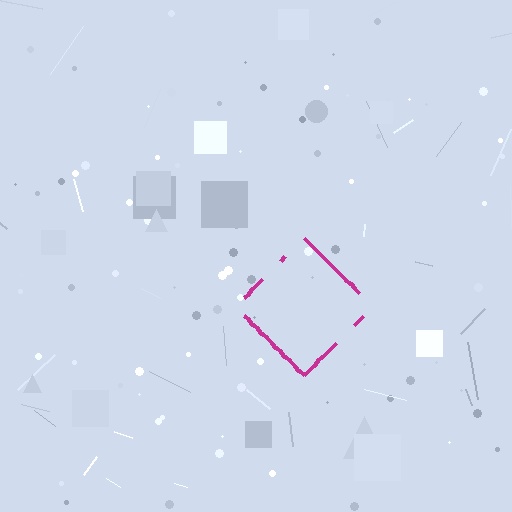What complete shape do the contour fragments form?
The contour fragments form a diamond.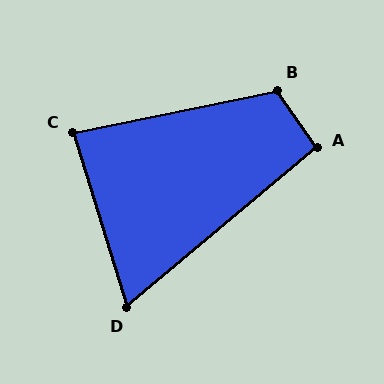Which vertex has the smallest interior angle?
D, at approximately 67 degrees.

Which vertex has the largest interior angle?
B, at approximately 113 degrees.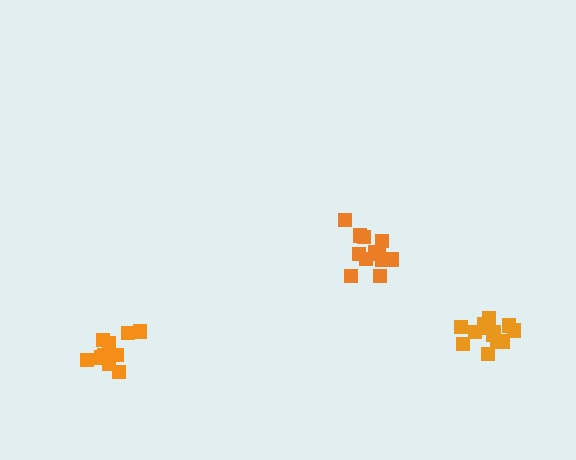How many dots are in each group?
Group 1: 10 dots, Group 2: 12 dots, Group 3: 14 dots (36 total).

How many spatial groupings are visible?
There are 3 spatial groupings.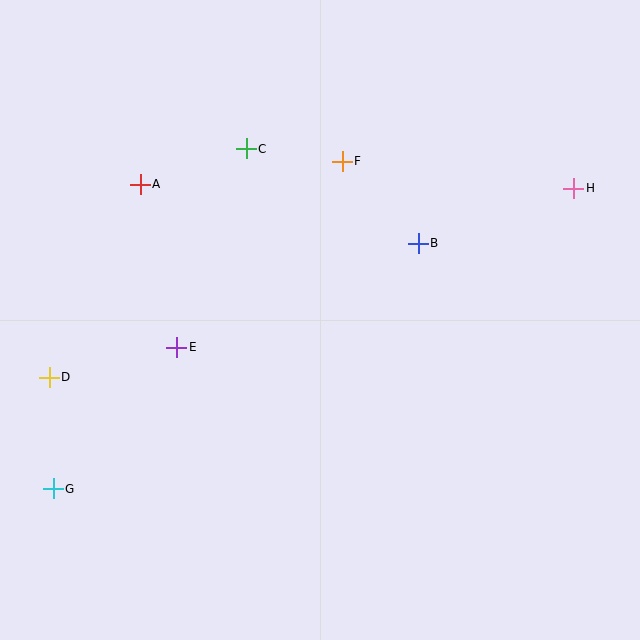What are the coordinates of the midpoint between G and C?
The midpoint between G and C is at (150, 319).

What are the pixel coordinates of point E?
Point E is at (177, 348).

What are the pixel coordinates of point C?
Point C is at (246, 149).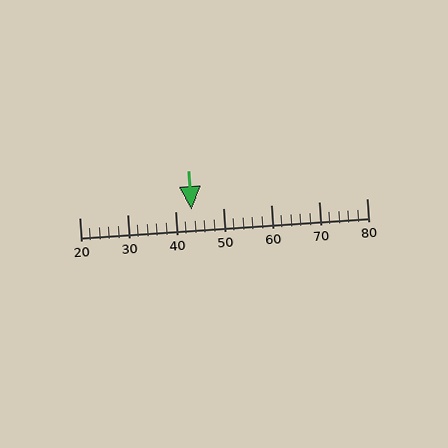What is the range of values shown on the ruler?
The ruler shows values from 20 to 80.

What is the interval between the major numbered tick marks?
The major tick marks are spaced 10 units apart.